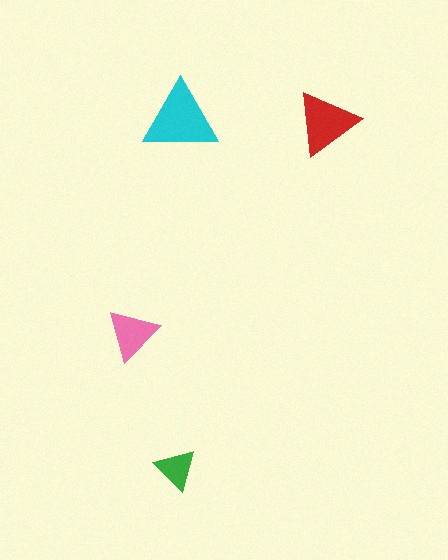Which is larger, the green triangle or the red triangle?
The red one.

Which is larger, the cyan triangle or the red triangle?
The cyan one.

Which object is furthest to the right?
The red triangle is rightmost.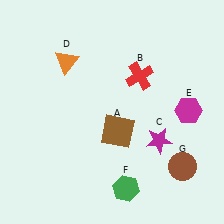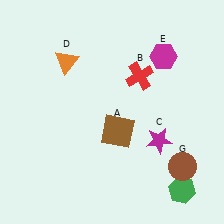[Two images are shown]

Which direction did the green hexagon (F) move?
The green hexagon (F) moved right.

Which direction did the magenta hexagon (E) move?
The magenta hexagon (E) moved up.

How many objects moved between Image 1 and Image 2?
2 objects moved between the two images.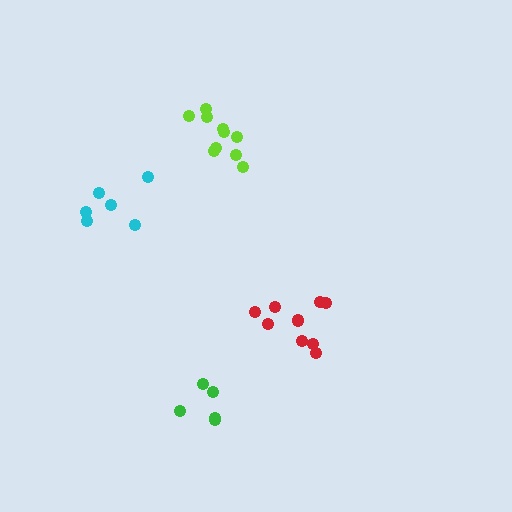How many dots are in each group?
Group 1: 10 dots, Group 2: 9 dots, Group 3: 6 dots, Group 4: 5 dots (30 total).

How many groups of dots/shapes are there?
There are 4 groups.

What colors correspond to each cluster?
The clusters are colored: lime, red, cyan, green.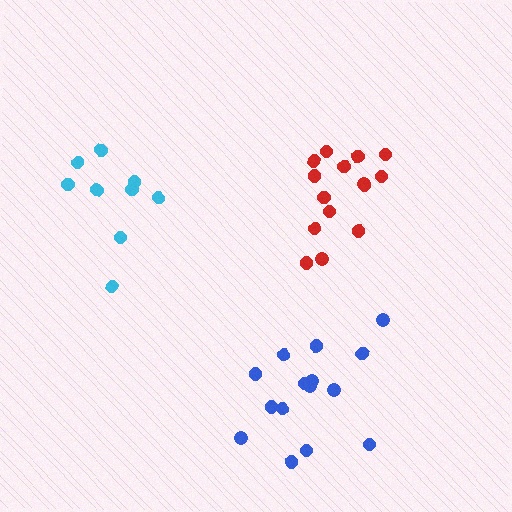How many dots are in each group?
Group 1: 9 dots, Group 2: 15 dots, Group 3: 15 dots (39 total).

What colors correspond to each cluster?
The clusters are colored: cyan, blue, red.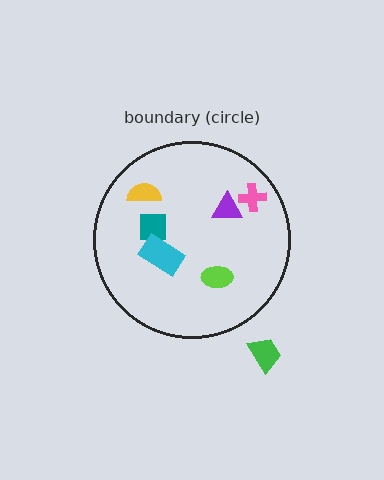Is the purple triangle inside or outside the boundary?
Inside.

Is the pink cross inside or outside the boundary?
Inside.